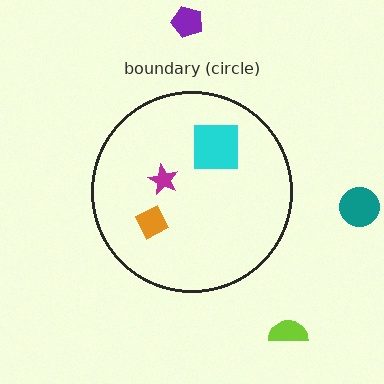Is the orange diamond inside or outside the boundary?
Inside.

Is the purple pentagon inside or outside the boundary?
Outside.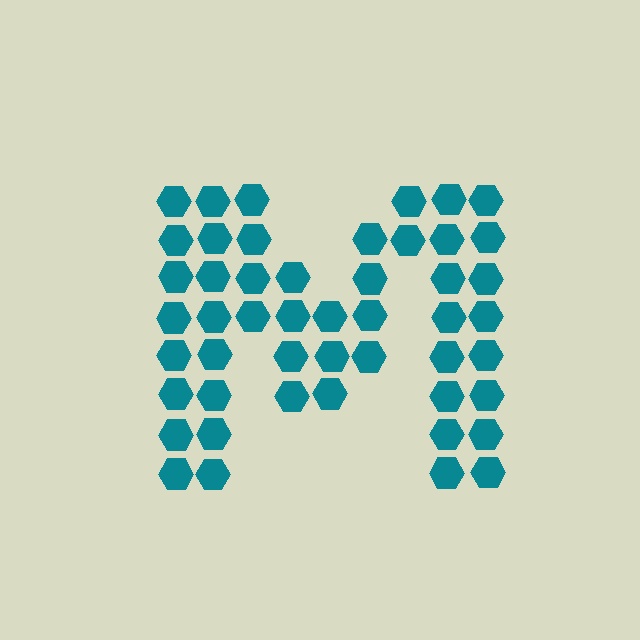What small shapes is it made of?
It is made of small hexagons.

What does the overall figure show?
The overall figure shows the letter M.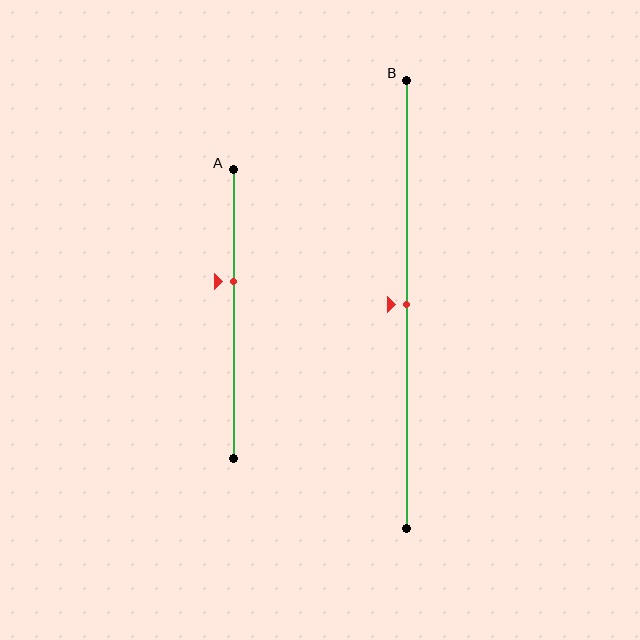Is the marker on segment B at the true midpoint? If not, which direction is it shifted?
Yes, the marker on segment B is at the true midpoint.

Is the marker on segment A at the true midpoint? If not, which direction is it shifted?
No, the marker on segment A is shifted upward by about 11% of the segment length.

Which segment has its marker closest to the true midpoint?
Segment B has its marker closest to the true midpoint.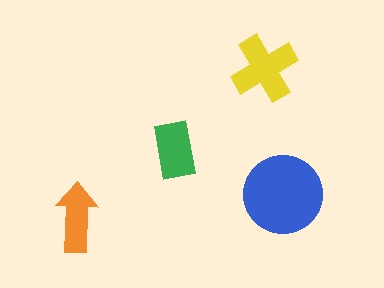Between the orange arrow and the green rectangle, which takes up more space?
The green rectangle.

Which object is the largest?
The blue circle.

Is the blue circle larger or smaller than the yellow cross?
Larger.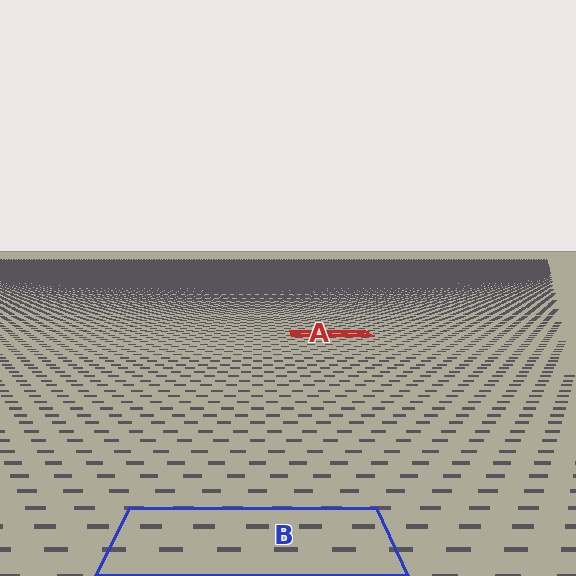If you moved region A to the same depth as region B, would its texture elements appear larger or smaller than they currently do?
They would appear larger. At a closer depth, the same texture elements are projected at a bigger on-screen size.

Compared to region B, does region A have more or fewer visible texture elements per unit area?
Region A has more texture elements per unit area — they are packed more densely because it is farther away.